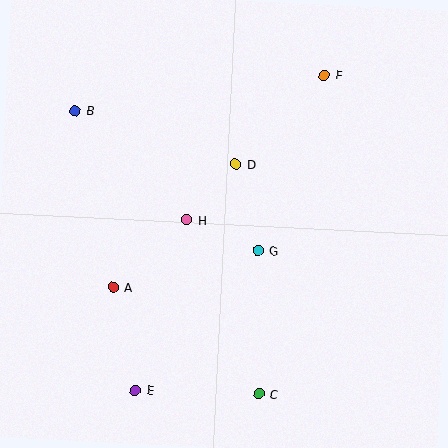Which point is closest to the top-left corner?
Point B is closest to the top-left corner.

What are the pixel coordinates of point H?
Point H is at (187, 220).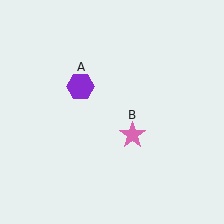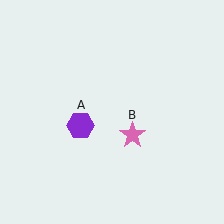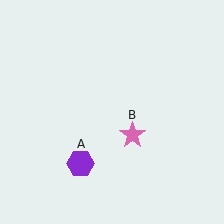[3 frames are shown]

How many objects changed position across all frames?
1 object changed position: purple hexagon (object A).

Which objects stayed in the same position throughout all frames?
Pink star (object B) remained stationary.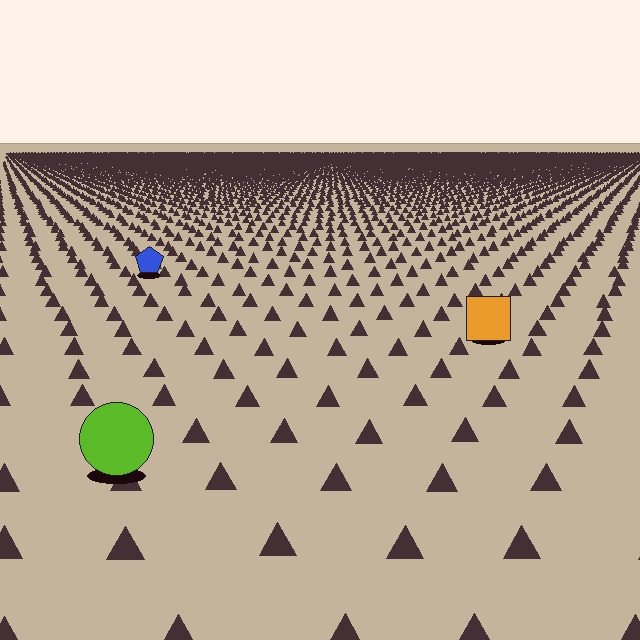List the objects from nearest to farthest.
From nearest to farthest: the lime circle, the orange square, the blue pentagon.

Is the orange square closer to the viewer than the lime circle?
No. The lime circle is closer — you can tell from the texture gradient: the ground texture is coarser near it.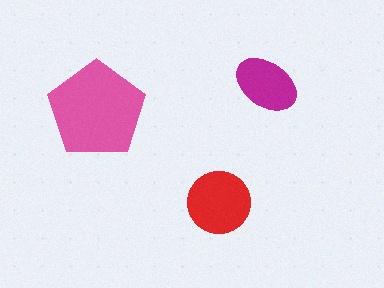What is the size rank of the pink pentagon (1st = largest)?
1st.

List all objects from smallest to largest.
The magenta ellipse, the red circle, the pink pentagon.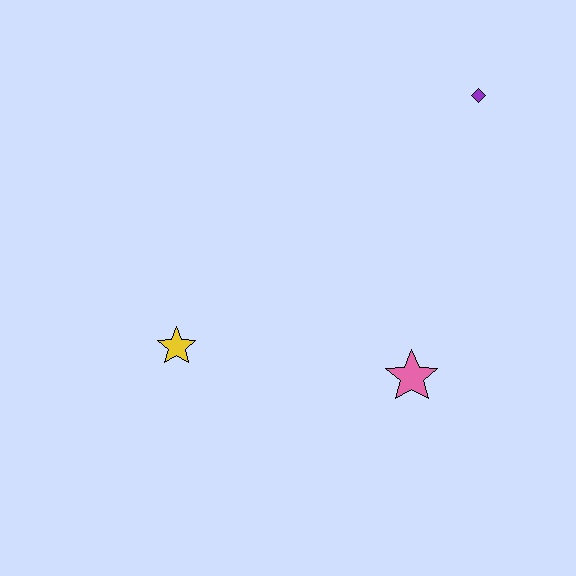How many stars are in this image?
There are 2 stars.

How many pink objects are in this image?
There is 1 pink object.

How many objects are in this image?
There are 3 objects.